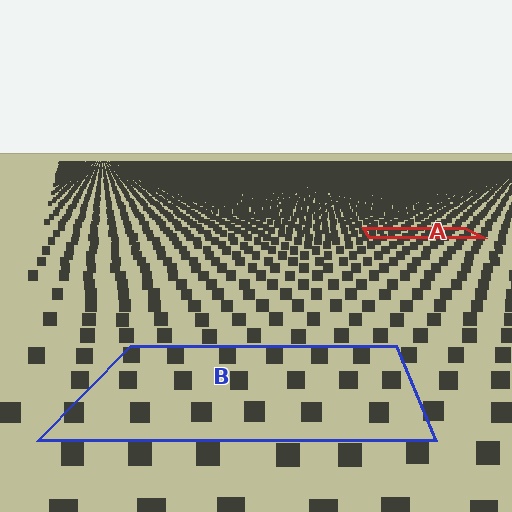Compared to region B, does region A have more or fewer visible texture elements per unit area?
Region A has more texture elements per unit area — they are packed more densely because it is farther away.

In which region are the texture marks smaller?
The texture marks are smaller in region A, because it is farther away.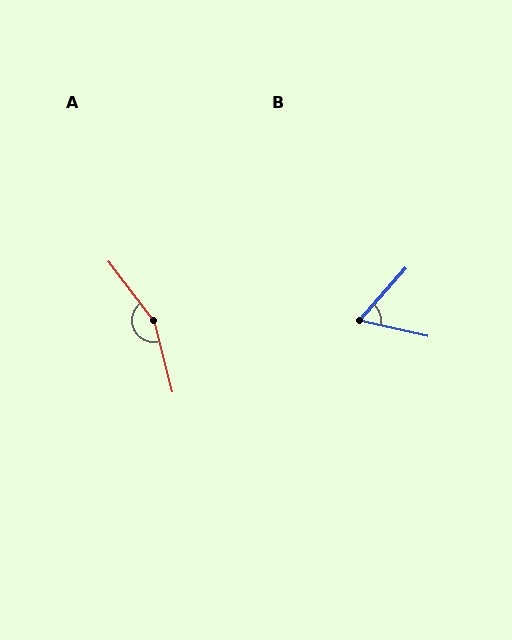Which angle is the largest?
A, at approximately 157 degrees.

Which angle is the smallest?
B, at approximately 62 degrees.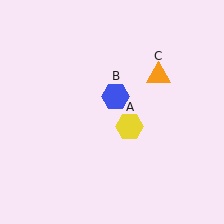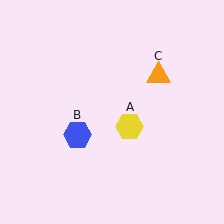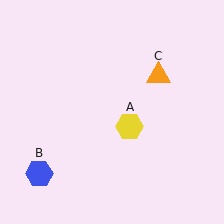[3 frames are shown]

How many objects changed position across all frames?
1 object changed position: blue hexagon (object B).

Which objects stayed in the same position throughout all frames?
Yellow hexagon (object A) and orange triangle (object C) remained stationary.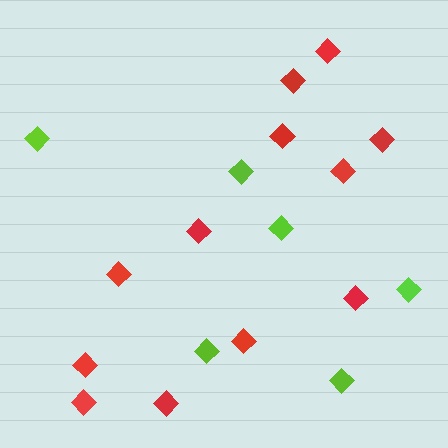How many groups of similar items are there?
There are 2 groups: one group of red diamonds (12) and one group of lime diamonds (6).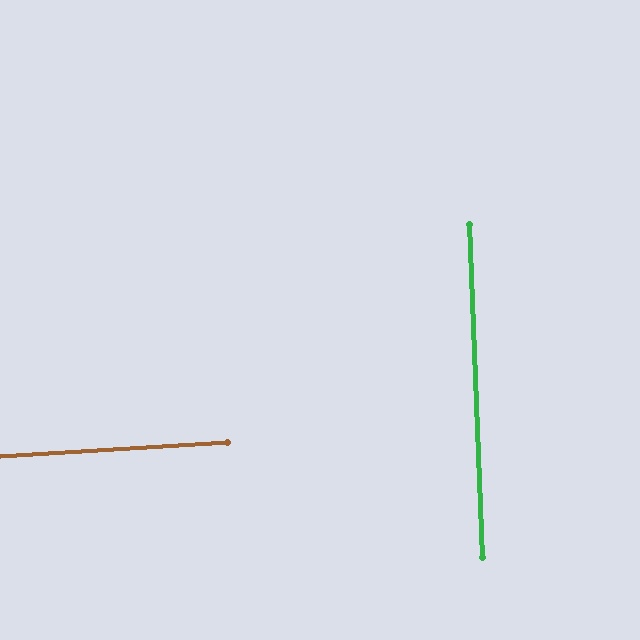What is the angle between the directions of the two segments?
Approximately 89 degrees.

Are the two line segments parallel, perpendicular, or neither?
Perpendicular — they meet at approximately 89°.